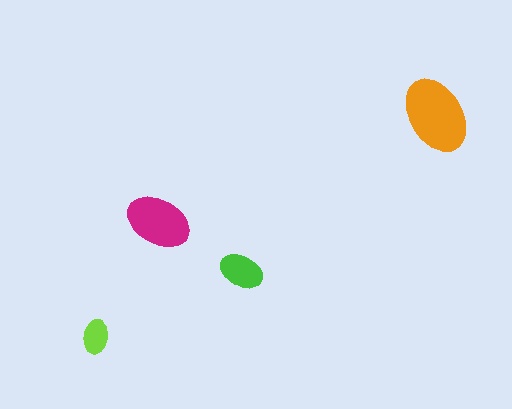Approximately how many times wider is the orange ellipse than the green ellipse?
About 1.5 times wider.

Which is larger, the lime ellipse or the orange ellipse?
The orange one.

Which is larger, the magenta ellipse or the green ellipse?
The magenta one.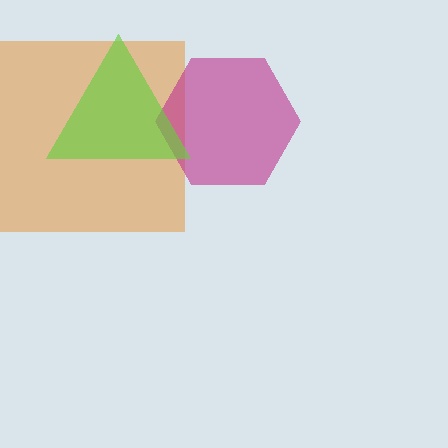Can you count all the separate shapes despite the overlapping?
Yes, there are 3 separate shapes.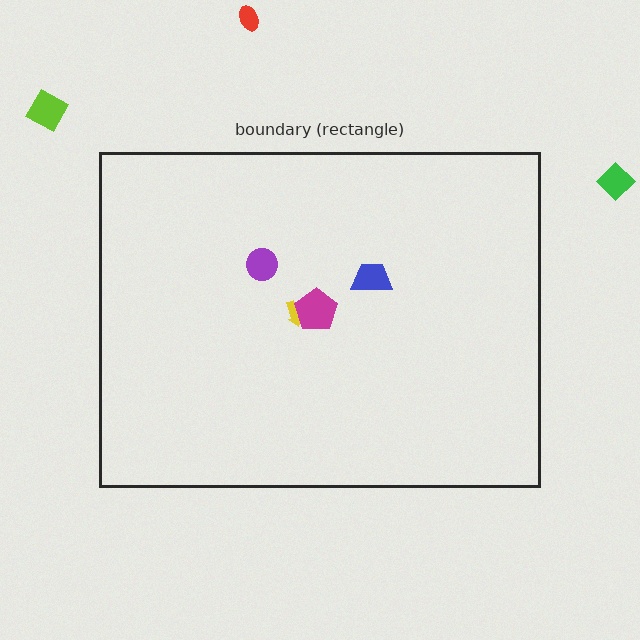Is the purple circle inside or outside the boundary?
Inside.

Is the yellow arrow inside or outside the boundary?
Inside.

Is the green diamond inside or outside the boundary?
Outside.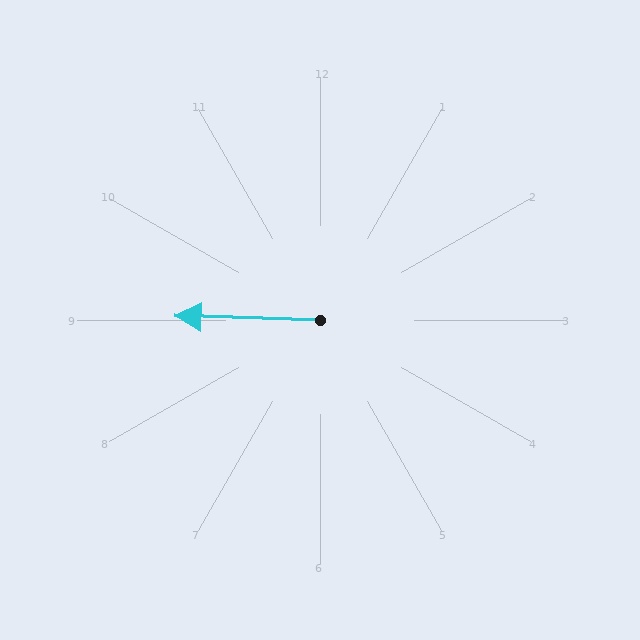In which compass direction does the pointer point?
West.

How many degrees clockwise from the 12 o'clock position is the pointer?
Approximately 272 degrees.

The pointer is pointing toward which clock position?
Roughly 9 o'clock.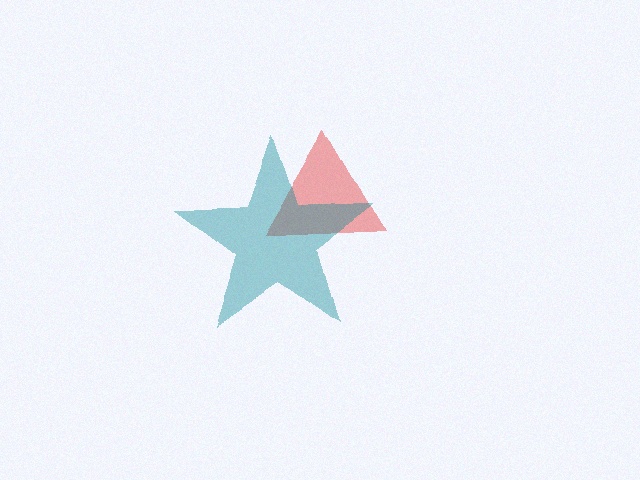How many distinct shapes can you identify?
There are 2 distinct shapes: a red triangle, a teal star.